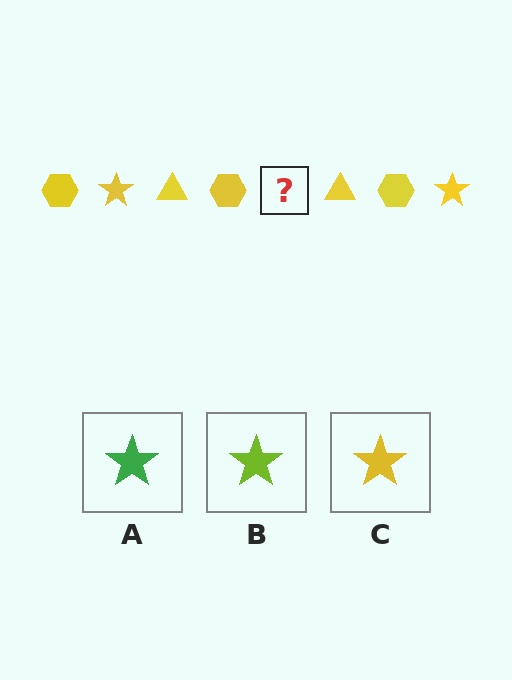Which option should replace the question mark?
Option C.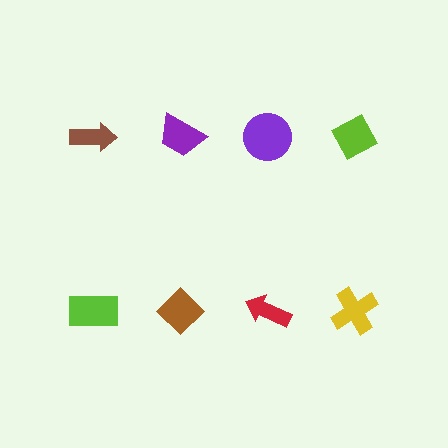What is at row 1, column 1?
A brown arrow.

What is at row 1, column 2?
A purple trapezoid.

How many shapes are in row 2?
4 shapes.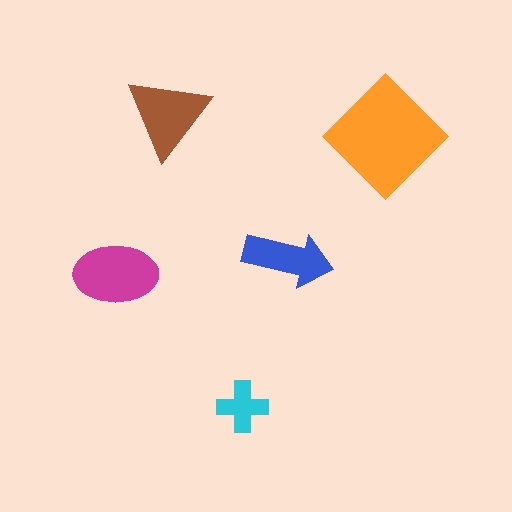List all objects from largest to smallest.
The orange diamond, the magenta ellipse, the brown triangle, the blue arrow, the cyan cross.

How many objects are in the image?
There are 5 objects in the image.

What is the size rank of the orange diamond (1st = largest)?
1st.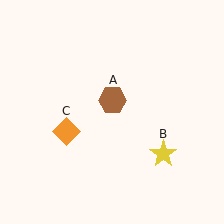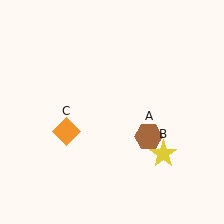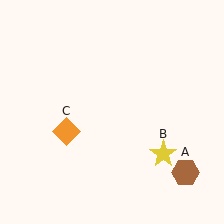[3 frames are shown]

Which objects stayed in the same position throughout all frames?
Yellow star (object B) and orange diamond (object C) remained stationary.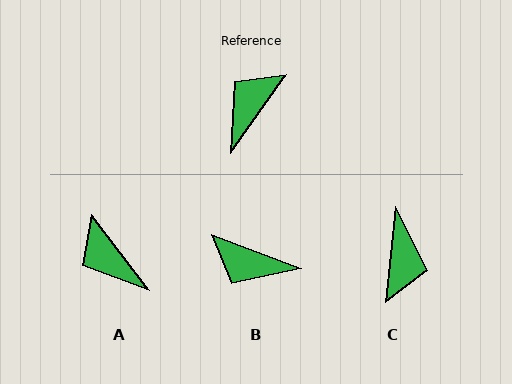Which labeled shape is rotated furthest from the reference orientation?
C, about 151 degrees away.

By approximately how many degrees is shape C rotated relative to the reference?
Approximately 151 degrees clockwise.